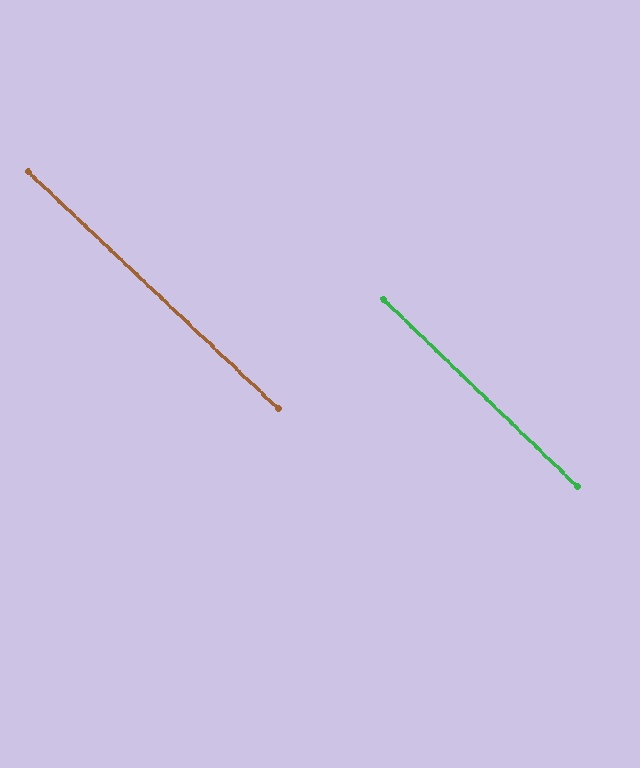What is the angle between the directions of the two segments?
Approximately 1 degree.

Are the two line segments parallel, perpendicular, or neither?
Parallel — their directions differ by only 0.6°.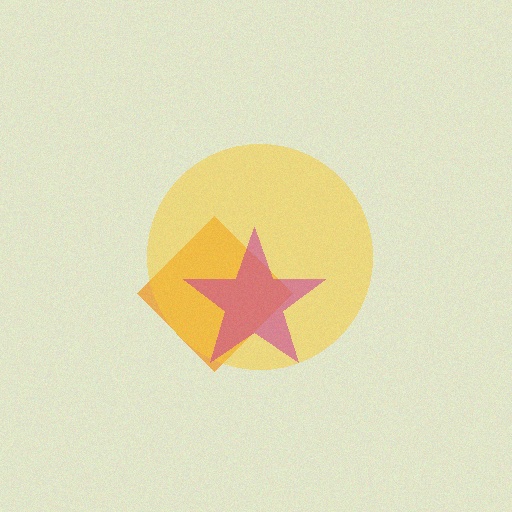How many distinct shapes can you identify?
There are 3 distinct shapes: an orange diamond, a yellow circle, a magenta star.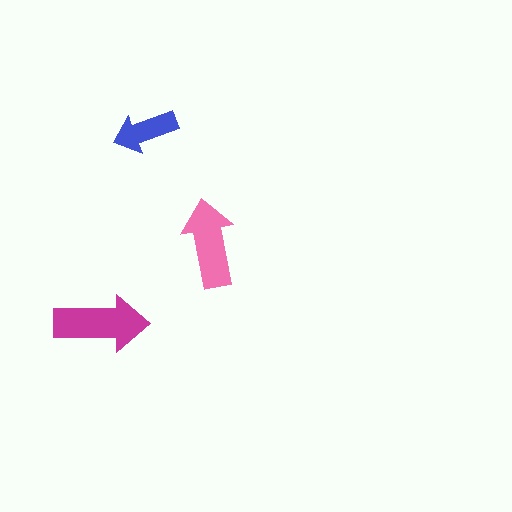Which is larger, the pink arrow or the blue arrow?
The pink one.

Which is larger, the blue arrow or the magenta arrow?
The magenta one.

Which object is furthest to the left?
The magenta arrow is leftmost.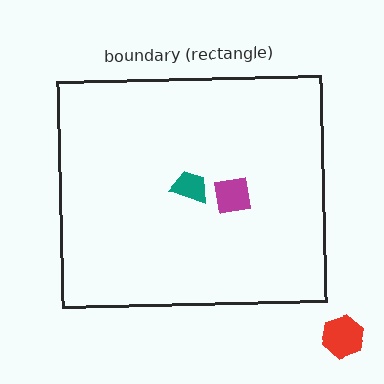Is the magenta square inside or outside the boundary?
Inside.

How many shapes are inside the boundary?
2 inside, 1 outside.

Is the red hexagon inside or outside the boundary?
Outside.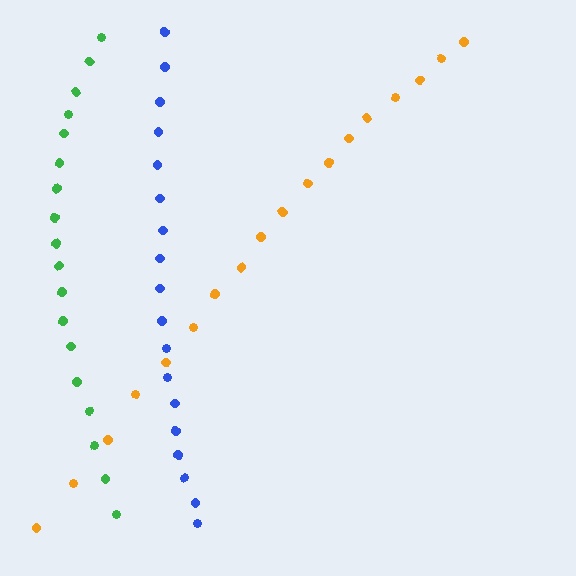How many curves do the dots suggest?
There are 3 distinct paths.